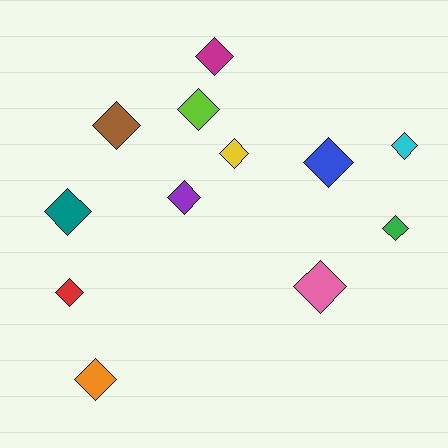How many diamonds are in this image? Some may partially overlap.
There are 12 diamonds.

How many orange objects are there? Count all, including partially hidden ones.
There is 1 orange object.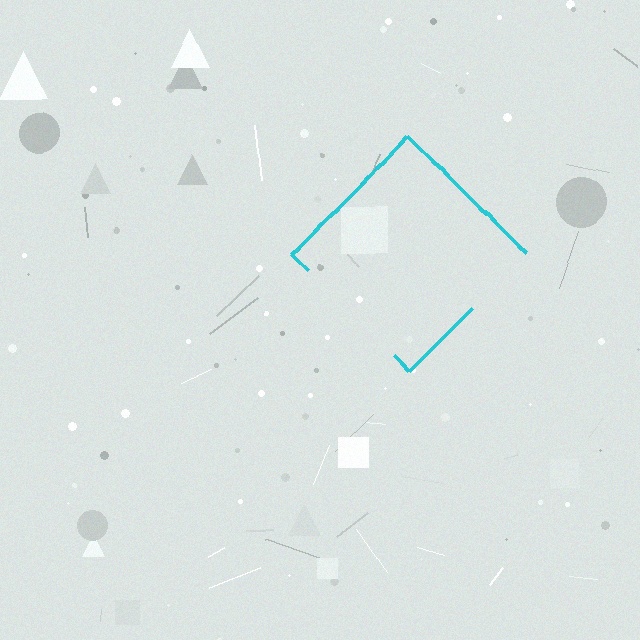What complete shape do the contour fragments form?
The contour fragments form a diamond.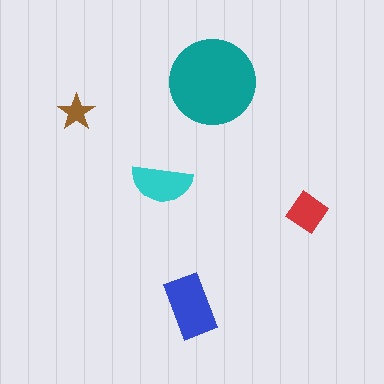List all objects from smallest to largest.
The brown star, the red diamond, the cyan semicircle, the blue rectangle, the teal circle.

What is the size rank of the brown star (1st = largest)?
5th.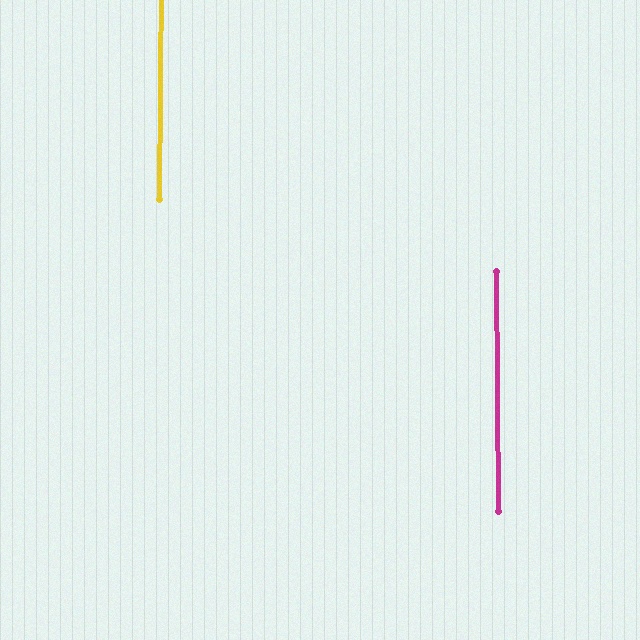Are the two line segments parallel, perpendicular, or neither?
Parallel — their directions differ by only 0.9°.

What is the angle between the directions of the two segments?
Approximately 1 degree.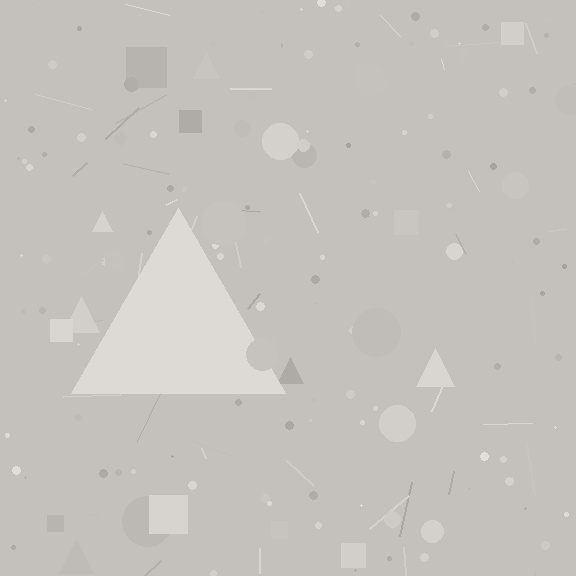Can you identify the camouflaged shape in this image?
The camouflaged shape is a triangle.